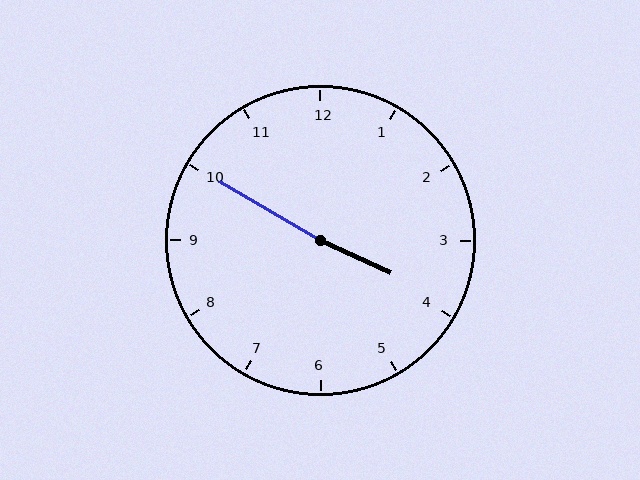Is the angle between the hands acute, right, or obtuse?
It is obtuse.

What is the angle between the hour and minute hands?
Approximately 175 degrees.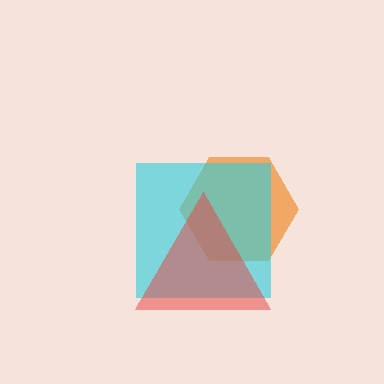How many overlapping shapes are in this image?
There are 3 overlapping shapes in the image.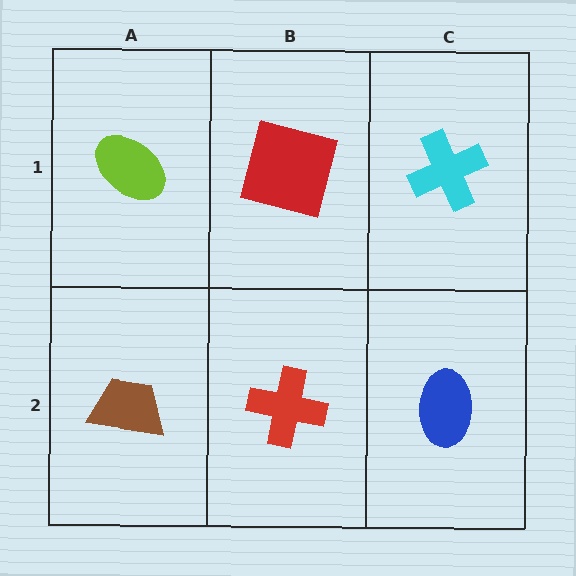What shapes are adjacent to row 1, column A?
A brown trapezoid (row 2, column A), a red square (row 1, column B).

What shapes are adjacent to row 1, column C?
A blue ellipse (row 2, column C), a red square (row 1, column B).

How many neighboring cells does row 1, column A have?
2.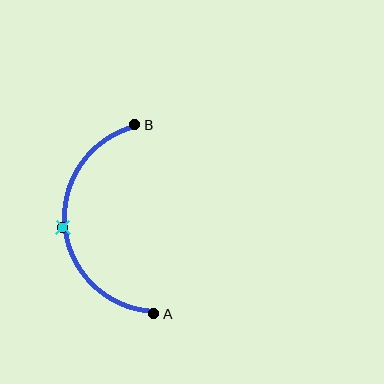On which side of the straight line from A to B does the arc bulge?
The arc bulges to the left of the straight line connecting A and B.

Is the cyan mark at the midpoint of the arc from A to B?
Yes. The cyan mark lies on the arc at equal arc-length from both A and B — it is the arc midpoint.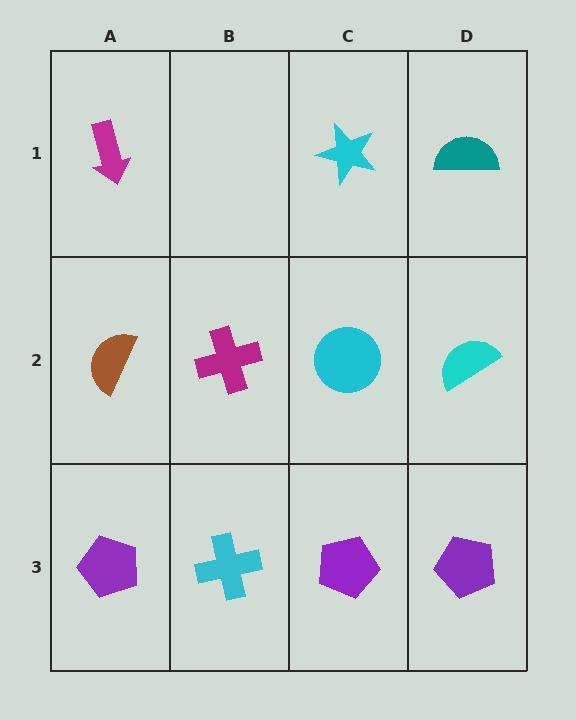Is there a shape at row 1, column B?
No, that cell is empty.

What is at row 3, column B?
A cyan cross.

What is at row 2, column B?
A magenta cross.